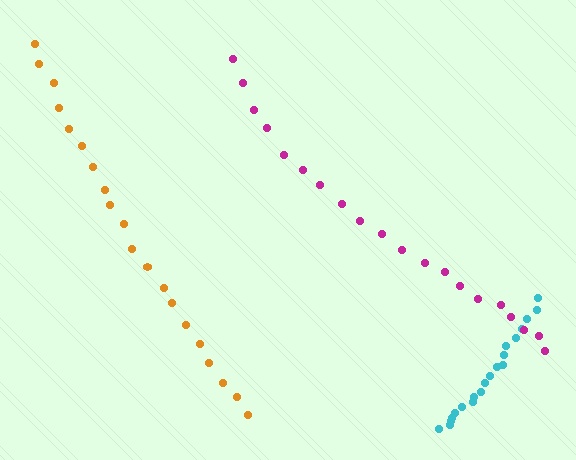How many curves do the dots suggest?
There are 3 distinct paths.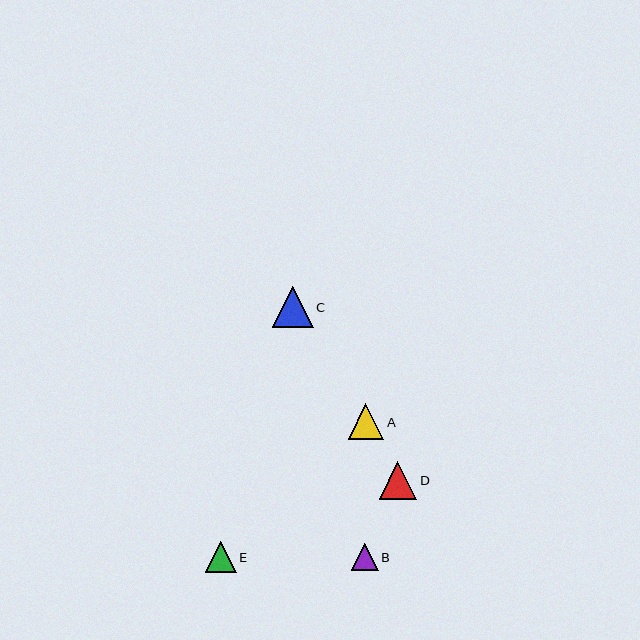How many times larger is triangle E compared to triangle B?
Triangle E is approximately 1.1 times the size of triangle B.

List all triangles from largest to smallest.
From largest to smallest: C, D, A, E, B.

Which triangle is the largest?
Triangle C is the largest with a size of approximately 41 pixels.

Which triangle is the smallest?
Triangle B is the smallest with a size of approximately 27 pixels.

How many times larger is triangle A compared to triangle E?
Triangle A is approximately 1.1 times the size of triangle E.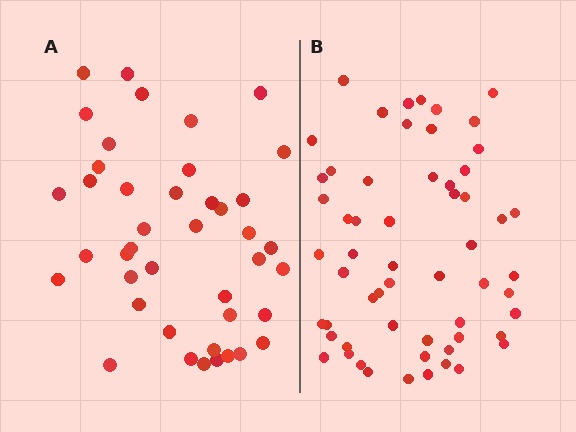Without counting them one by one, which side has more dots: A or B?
Region B (the right region) has more dots.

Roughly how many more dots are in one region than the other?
Region B has approximately 15 more dots than region A.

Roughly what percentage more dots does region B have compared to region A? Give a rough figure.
About 40% more.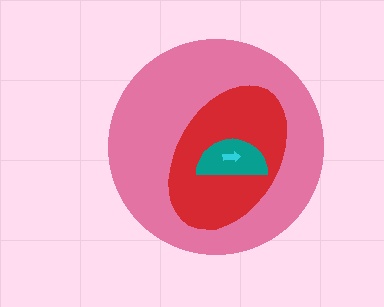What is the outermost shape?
The pink circle.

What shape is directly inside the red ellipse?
The teal semicircle.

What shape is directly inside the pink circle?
The red ellipse.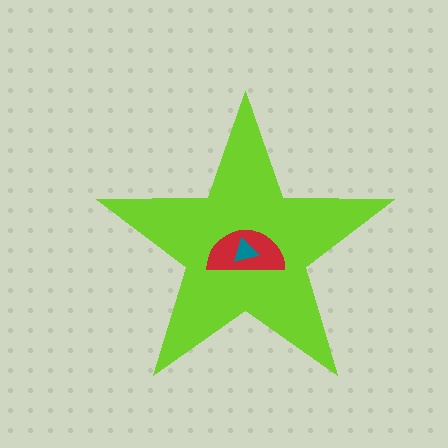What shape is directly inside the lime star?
The red semicircle.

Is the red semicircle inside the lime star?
Yes.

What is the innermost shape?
The teal triangle.